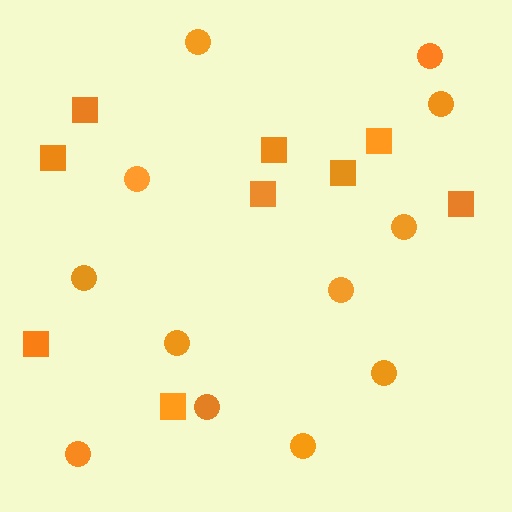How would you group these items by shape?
There are 2 groups: one group of circles (12) and one group of squares (9).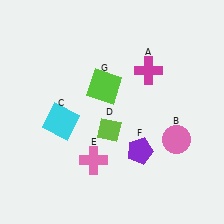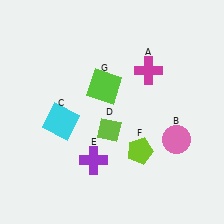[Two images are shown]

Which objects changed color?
E changed from pink to purple. F changed from purple to lime.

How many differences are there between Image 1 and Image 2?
There are 2 differences between the two images.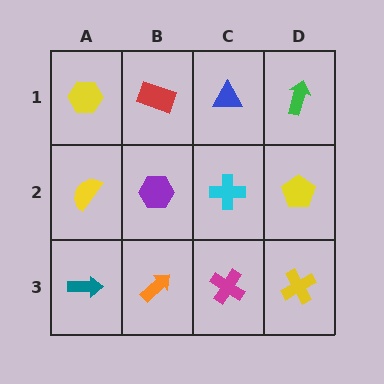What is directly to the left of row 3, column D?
A magenta cross.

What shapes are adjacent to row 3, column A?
A yellow semicircle (row 2, column A), an orange arrow (row 3, column B).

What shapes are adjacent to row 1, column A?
A yellow semicircle (row 2, column A), a red rectangle (row 1, column B).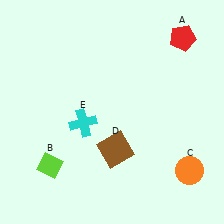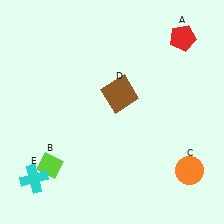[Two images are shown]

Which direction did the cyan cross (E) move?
The cyan cross (E) moved down.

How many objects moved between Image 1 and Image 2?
2 objects moved between the two images.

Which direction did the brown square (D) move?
The brown square (D) moved up.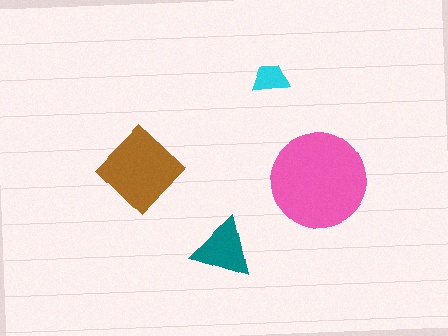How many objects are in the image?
There are 4 objects in the image.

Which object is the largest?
The pink circle.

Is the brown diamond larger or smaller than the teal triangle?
Larger.